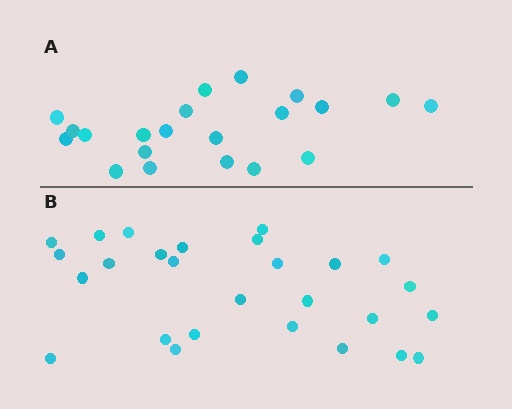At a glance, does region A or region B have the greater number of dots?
Region B (the bottom region) has more dots.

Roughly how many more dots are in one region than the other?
Region B has about 6 more dots than region A.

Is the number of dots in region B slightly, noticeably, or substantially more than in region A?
Region B has noticeably more, but not dramatically so. The ratio is roughly 1.3 to 1.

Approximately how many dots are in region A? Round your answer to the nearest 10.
About 20 dots. (The exact count is 21, which rounds to 20.)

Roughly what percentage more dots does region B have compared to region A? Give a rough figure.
About 30% more.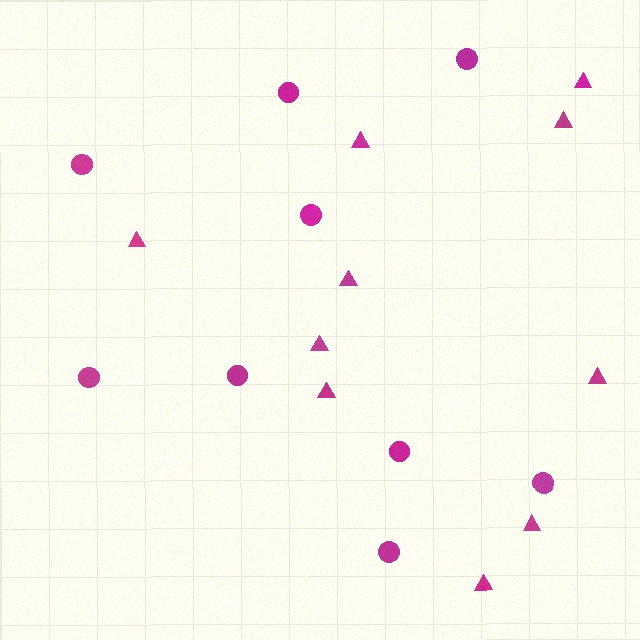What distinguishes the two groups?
There are 2 groups: one group of triangles (10) and one group of circles (9).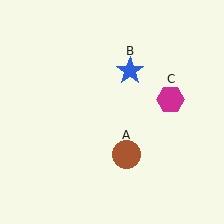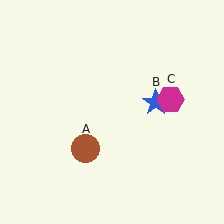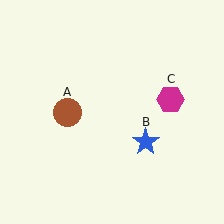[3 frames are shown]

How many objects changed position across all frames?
2 objects changed position: brown circle (object A), blue star (object B).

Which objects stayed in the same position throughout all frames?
Magenta hexagon (object C) remained stationary.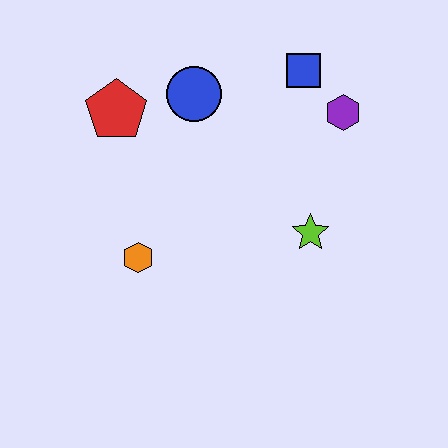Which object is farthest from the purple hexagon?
The orange hexagon is farthest from the purple hexagon.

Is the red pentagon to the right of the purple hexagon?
No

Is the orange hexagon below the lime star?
Yes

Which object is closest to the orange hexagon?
The red pentagon is closest to the orange hexagon.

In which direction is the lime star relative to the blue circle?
The lime star is below the blue circle.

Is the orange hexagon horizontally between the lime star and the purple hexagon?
No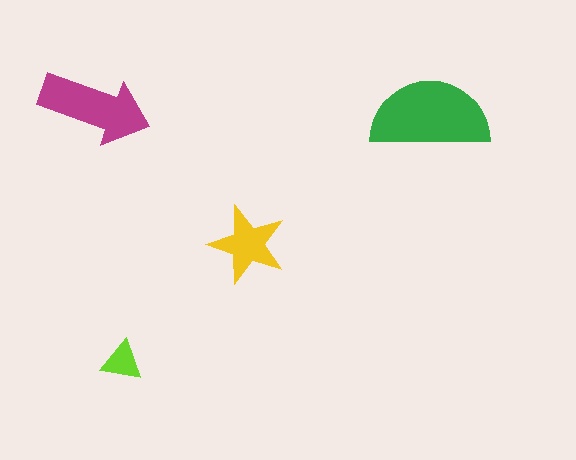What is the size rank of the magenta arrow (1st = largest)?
2nd.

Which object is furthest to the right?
The green semicircle is rightmost.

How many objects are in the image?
There are 4 objects in the image.